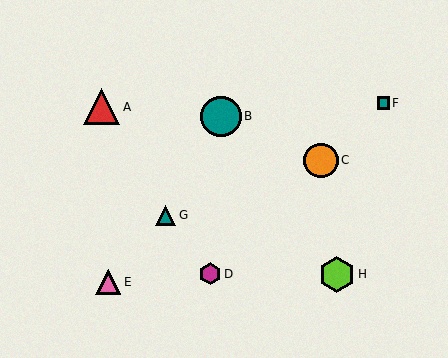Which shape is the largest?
The teal circle (labeled B) is the largest.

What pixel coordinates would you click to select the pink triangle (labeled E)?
Click at (108, 282) to select the pink triangle E.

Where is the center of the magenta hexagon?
The center of the magenta hexagon is at (210, 274).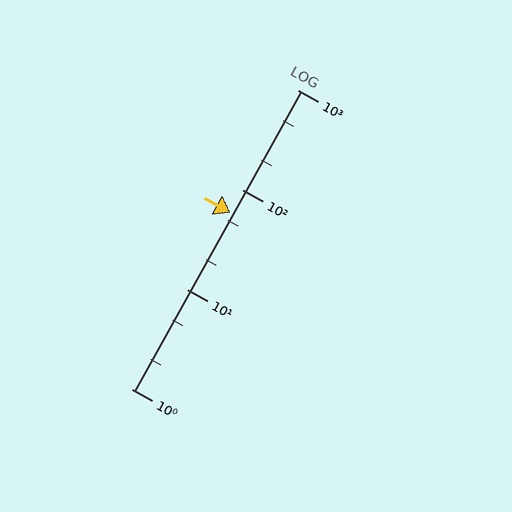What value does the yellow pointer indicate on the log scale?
The pointer indicates approximately 59.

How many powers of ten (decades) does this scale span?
The scale spans 3 decades, from 1 to 1000.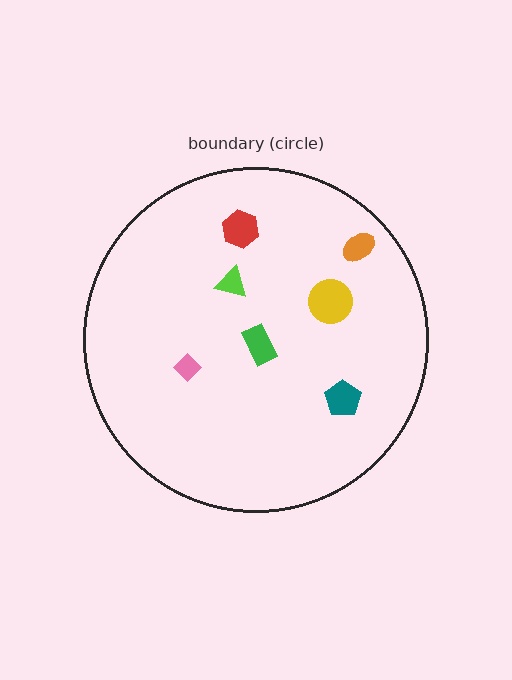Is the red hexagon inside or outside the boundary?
Inside.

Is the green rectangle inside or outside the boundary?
Inside.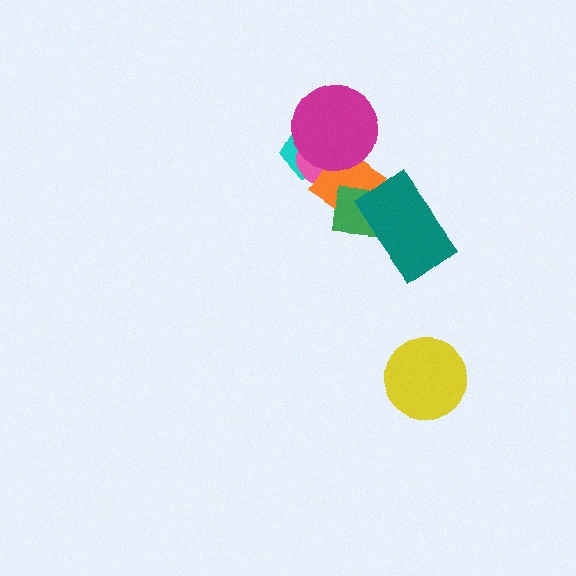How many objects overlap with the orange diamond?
4 objects overlap with the orange diamond.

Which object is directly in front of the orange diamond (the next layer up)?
The green square is directly in front of the orange diamond.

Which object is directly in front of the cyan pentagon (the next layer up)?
The pink ellipse is directly in front of the cyan pentagon.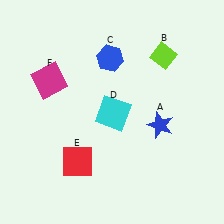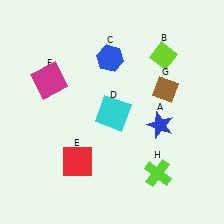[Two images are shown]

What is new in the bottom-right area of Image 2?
A lime cross (H) was added in the bottom-right area of Image 2.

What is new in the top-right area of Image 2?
A brown diamond (G) was added in the top-right area of Image 2.